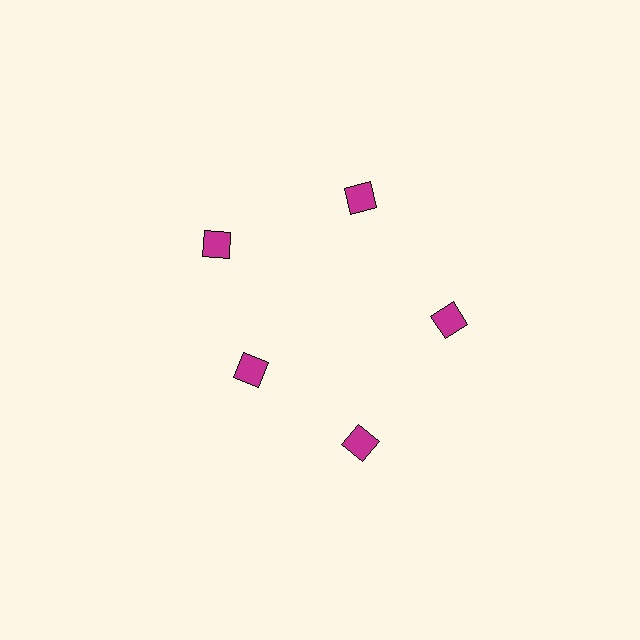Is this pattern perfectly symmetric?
No. The 5 magenta diamonds are arranged in a ring, but one element near the 8 o'clock position is pulled inward toward the center, breaking the 5-fold rotational symmetry.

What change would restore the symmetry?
The symmetry would be restored by moving it outward, back onto the ring so that all 5 diamonds sit at equal angles and equal distance from the center.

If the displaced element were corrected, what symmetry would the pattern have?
It would have 5-fold rotational symmetry — the pattern would map onto itself every 72 degrees.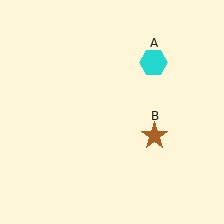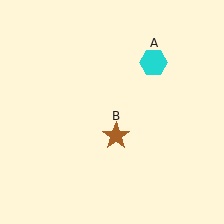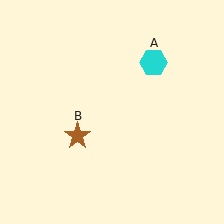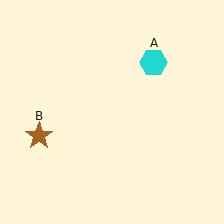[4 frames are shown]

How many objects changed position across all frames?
1 object changed position: brown star (object B).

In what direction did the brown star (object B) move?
The brown star (object B) moved left.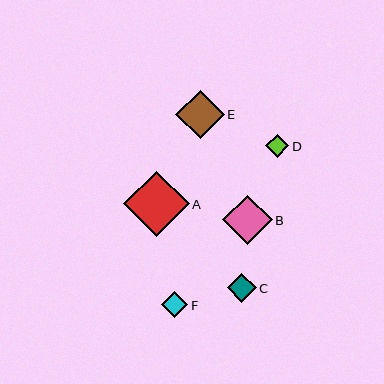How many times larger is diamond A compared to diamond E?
Diamond A is approximately 1.4 times the size of diamond E.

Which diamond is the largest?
Diamond A is the largest with a size of approximately 65 pixels.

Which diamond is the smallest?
Diamond D is the smallest with a size of approximately 23 pixels.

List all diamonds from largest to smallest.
From largest to smallest: A, B, E, C, F, D.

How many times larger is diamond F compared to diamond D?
Diamond F is approximately 1.1 times the size of diamond D.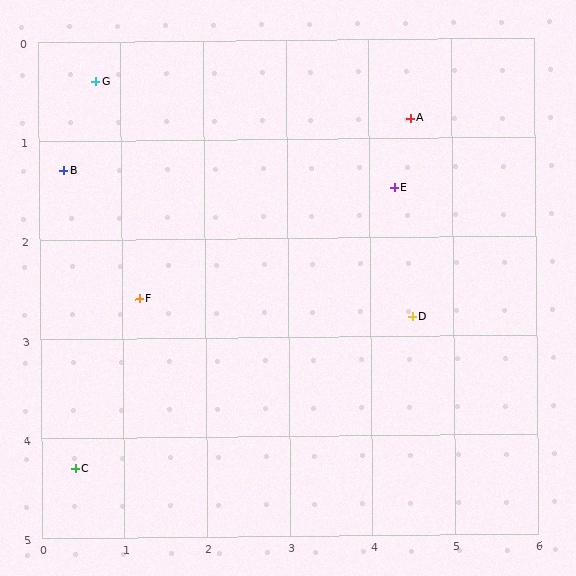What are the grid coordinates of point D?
Point D is at approximately (4.5, 2.8).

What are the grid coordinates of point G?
Point G is at approximately (0.7, 0.4).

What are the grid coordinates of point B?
Point B is at approximately (0.3, 1.3).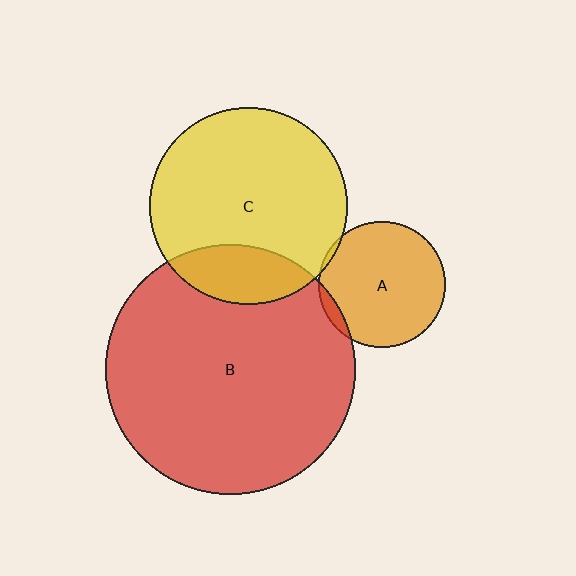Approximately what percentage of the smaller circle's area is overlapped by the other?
Approximately 5%.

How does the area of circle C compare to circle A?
Approximately 2.4 times.